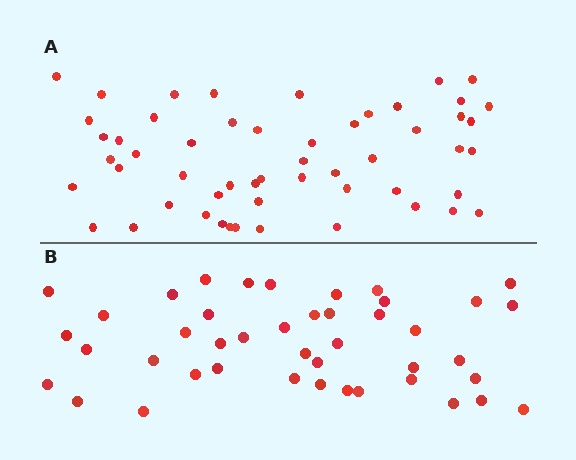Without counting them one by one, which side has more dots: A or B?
Region A (the top region) has more dots.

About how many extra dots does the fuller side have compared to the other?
Region A has roughly 12 or so more dots than region B.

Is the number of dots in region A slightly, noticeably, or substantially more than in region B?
Region A has noticeably more, but not dramatically so. The ratio is roughly 1.3 to 1.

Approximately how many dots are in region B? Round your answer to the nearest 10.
About 40 dots. (The exact count is 43, which rounds to 40.)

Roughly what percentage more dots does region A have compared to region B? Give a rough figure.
About 25% more.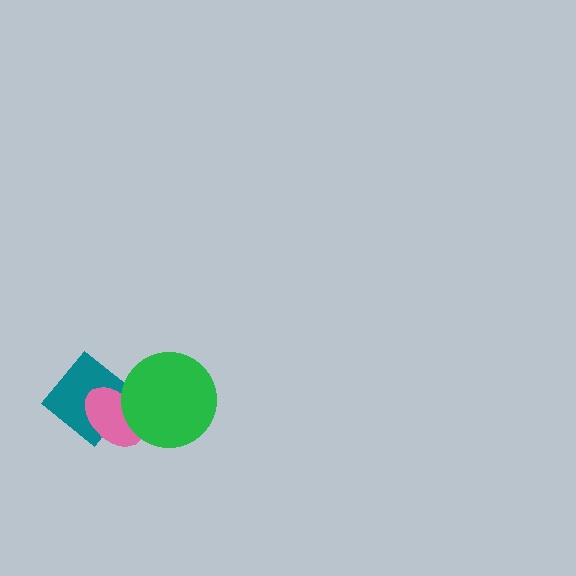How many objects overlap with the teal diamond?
2 objects overlap with the teal diamond.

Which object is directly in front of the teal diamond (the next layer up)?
The pink ellipse is directly in front of the teal diamond.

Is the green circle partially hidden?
No, no other shape covers it.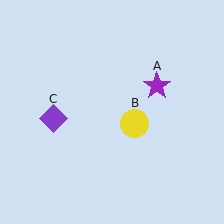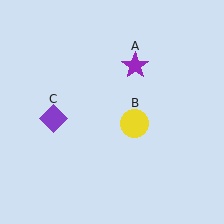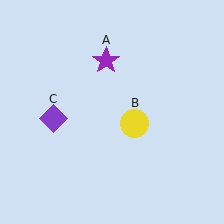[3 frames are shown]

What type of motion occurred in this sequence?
The purple star (object A) rotated counterclockwise around the center of the scene.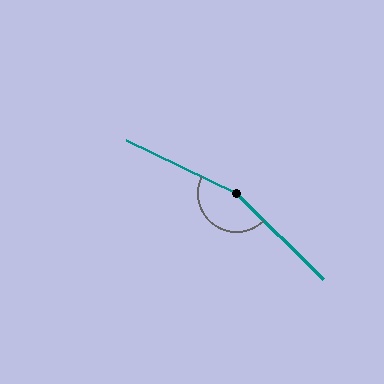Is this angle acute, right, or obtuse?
It is obtuse.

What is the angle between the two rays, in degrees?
Approximately 161 degrees.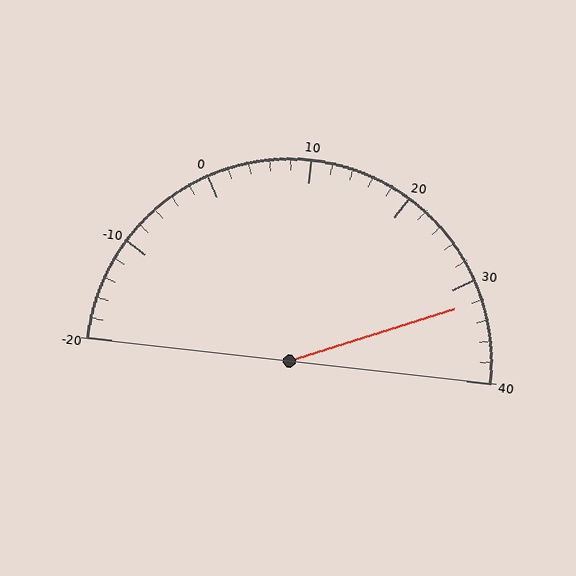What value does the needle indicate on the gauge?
The needle indicates approximately 32.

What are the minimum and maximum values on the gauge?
The gauge ranges from -20 to 40.